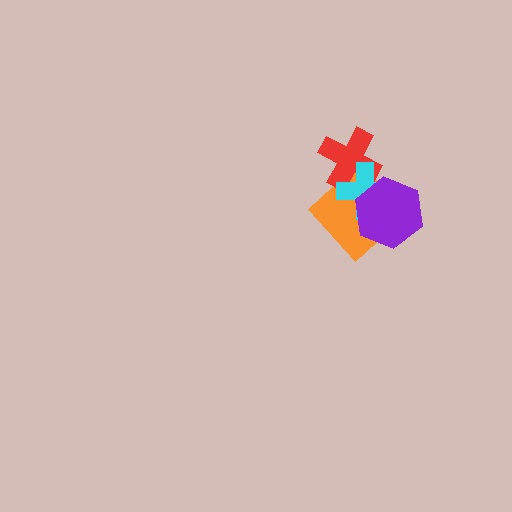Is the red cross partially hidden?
Yes, it is partially covered by another shape.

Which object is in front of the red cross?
The cyan cross is in front of the red cross.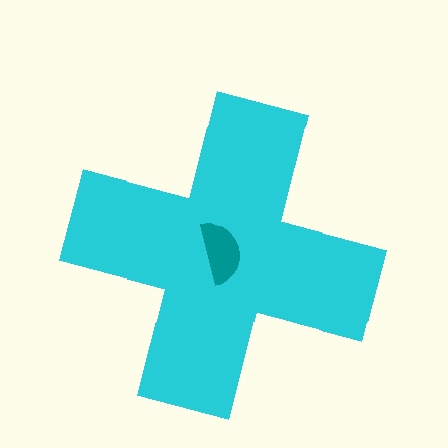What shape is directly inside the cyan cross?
The teal semicircle.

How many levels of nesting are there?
2.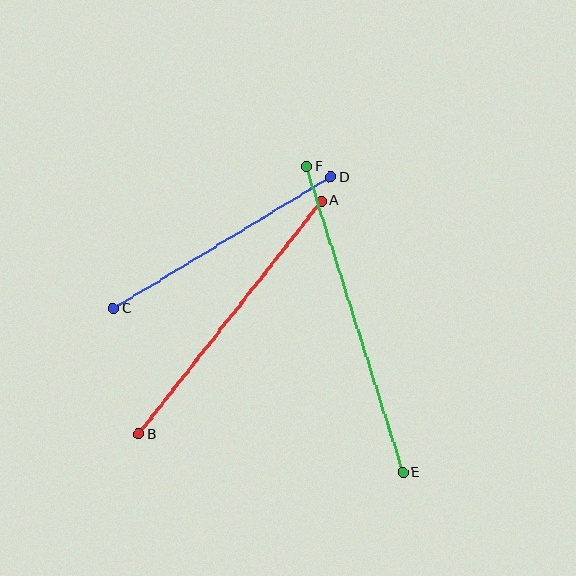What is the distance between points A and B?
The distance is approximately 296 pixels.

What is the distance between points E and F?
The distance is approximately 321 pixels.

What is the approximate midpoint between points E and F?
The midpoint is at approximately (355, 319) pixels.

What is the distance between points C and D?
The distance is approximately 254 pixels.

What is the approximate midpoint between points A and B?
The midpoint is at approximately (230, 318) pixels.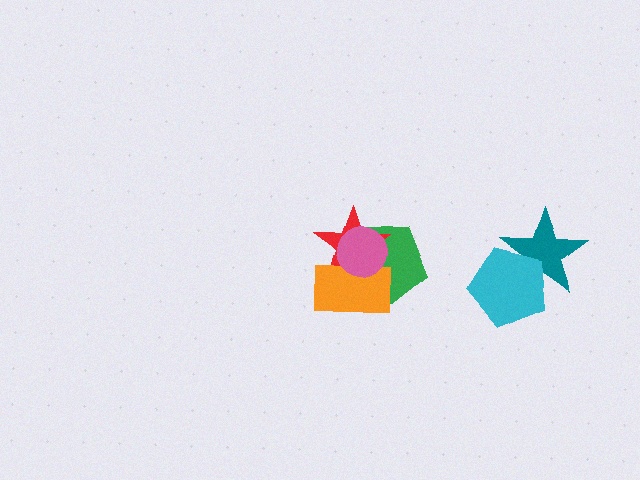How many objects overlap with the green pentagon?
3 objects overlap with the green pentagon.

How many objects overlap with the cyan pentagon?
1 object overlaps with the cyan pentagon.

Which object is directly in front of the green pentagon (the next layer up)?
The red star is directly in front of the green pentagon.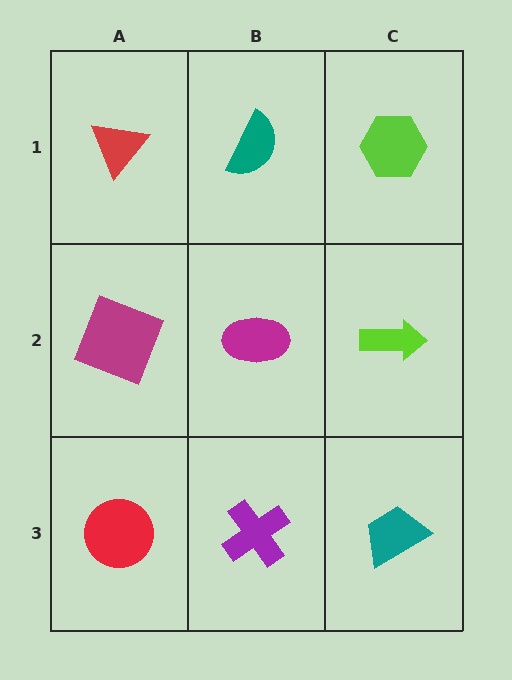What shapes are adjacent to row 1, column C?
A lime arrow (row 2, column C), a teal semicircle (row 1, column B).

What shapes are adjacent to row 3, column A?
A magenta square (row 2, column A), a purple cross (row 3, column B).